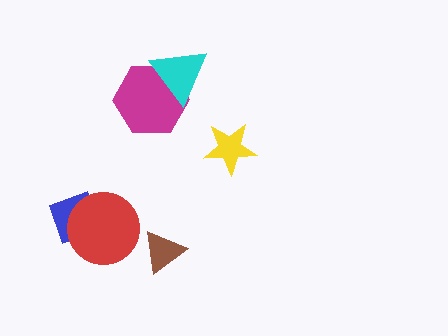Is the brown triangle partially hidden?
No, no other shape covers it.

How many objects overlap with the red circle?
1 object overlaps with the red circle.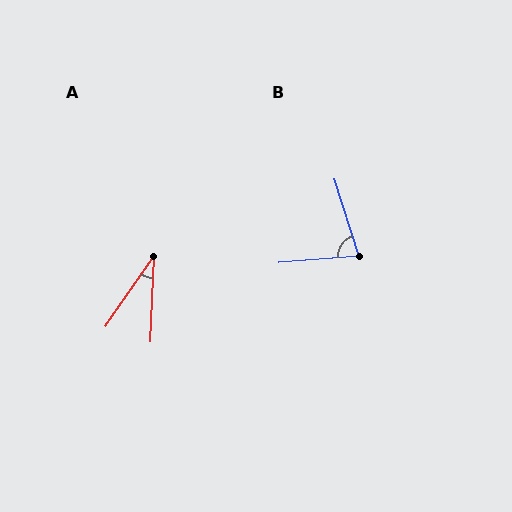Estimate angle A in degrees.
Approximately 32 degrees.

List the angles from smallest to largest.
A (32°), B (77°).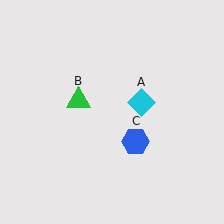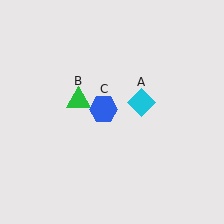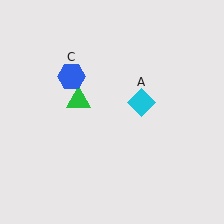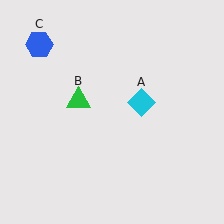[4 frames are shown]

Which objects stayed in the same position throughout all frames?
Cyan diamond (object A) and green triangle (object B) remained stationary.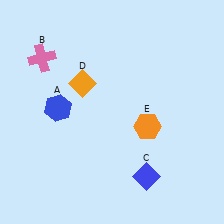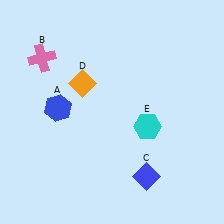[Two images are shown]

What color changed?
The hexagon (E) changed from orange in Image 1 to cyan in Image 2.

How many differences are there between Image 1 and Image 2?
There is 1 difference between the two images.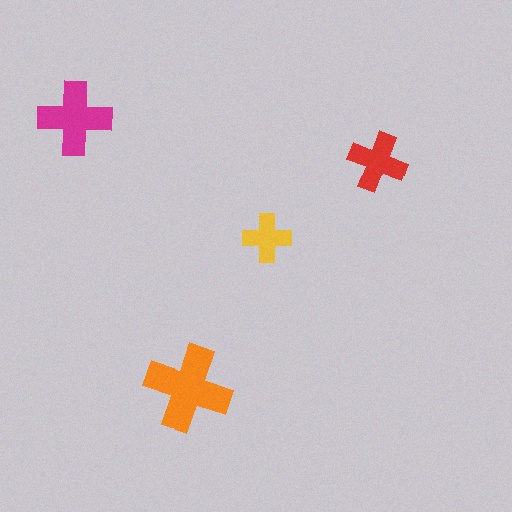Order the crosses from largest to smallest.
the orange one, the magenta one, the red one, the yellow one.